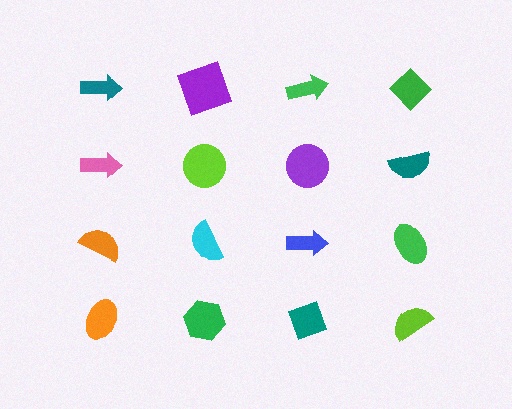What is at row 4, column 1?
An orange ellipse.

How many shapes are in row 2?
4 shapes.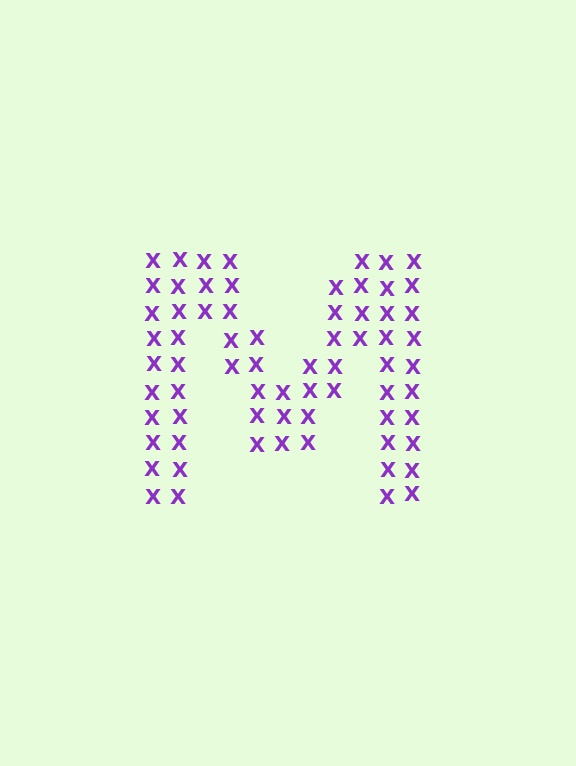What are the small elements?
The small elements are letter X's.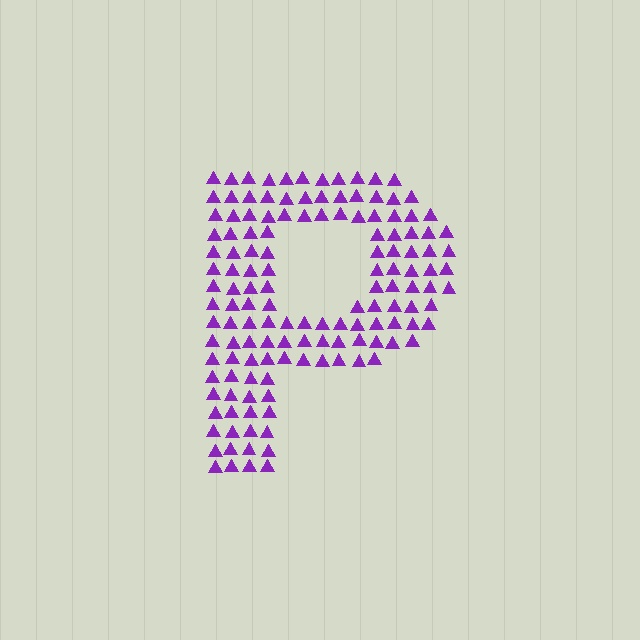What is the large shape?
The large shape is the letter P.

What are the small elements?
The small elements are triangles.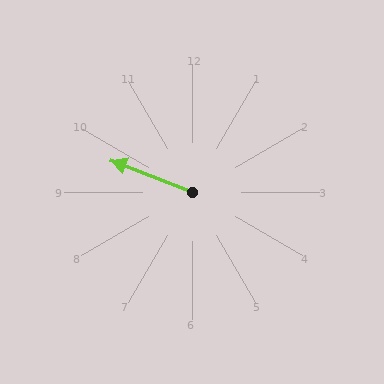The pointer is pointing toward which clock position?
Roughly 10 o'clock.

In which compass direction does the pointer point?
West.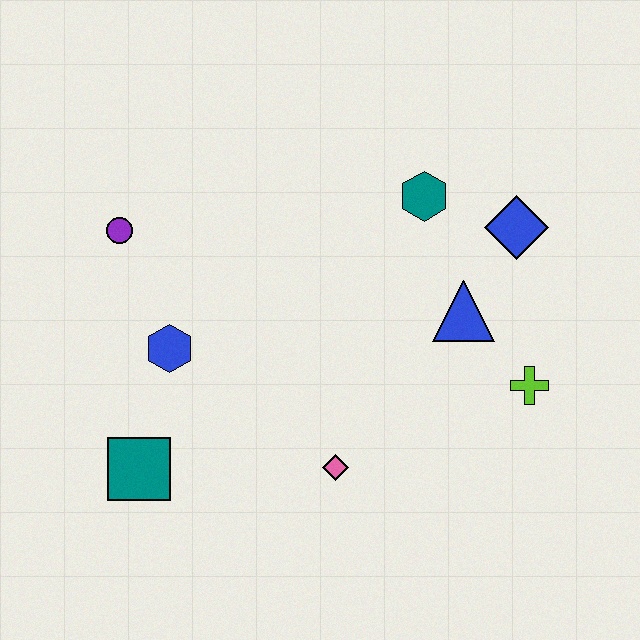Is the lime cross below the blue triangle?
Yes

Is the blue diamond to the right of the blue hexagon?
Yes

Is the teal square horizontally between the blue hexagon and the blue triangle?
No